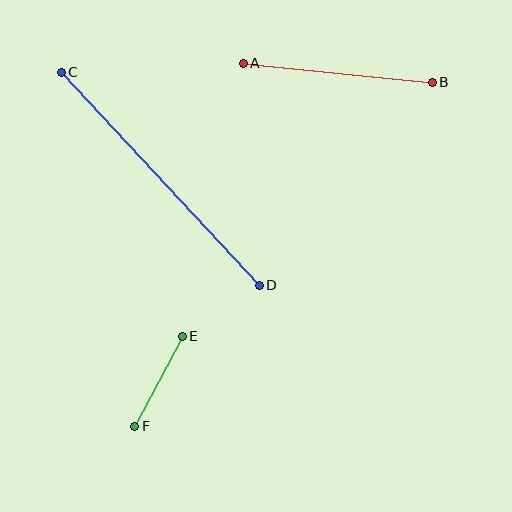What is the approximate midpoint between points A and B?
The midpoint is at approximately (338, 73) pixels.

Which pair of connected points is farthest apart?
Points C and D are farthest apart.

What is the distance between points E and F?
The distance is approximately 102 pixels.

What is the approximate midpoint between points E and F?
The midpoint is at approximately (159, 381) pixels.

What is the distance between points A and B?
The distance is approximately 190 pixels.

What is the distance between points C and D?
The distance is approximately 291 pixels.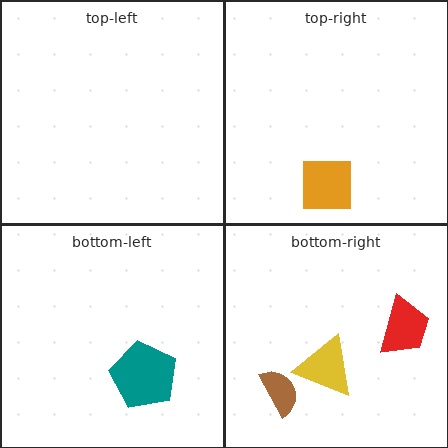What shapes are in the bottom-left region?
The teal pentagon.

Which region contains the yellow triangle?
The bottom-right region.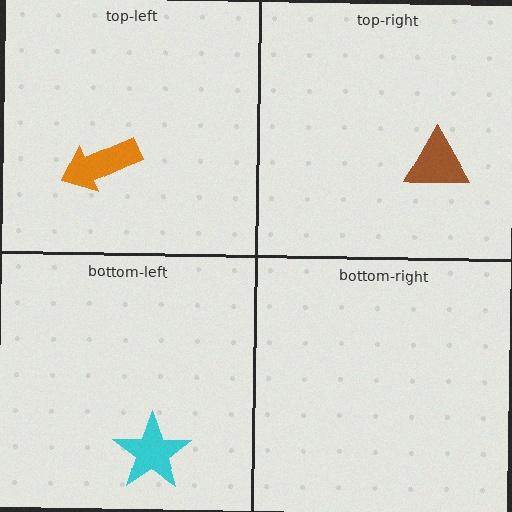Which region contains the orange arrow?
The top-left region.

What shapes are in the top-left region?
The orange arrow.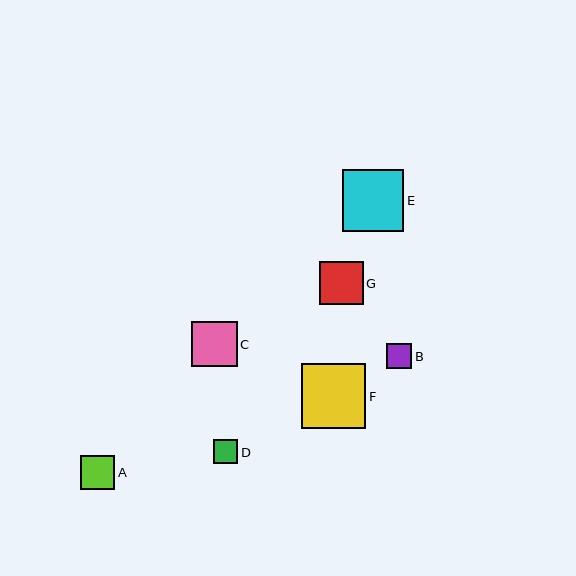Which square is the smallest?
Square D is the smallest with a size of approximately 24 pixels.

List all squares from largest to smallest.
From largest to smallest: F, E, C, G, A, B, D.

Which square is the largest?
Square F is the largest with a size of approximately 64 pixels.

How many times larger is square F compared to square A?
Square F is approximately 1.9 times the size of square A.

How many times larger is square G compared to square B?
Square G is approximately 1.7 times the size of square B.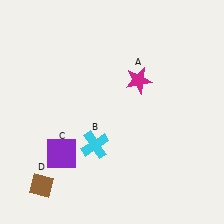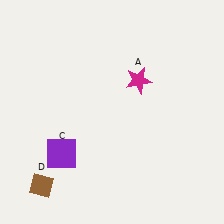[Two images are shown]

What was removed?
The cyan cross (B) was removed in Image 2.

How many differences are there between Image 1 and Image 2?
There is 1 difference between the two images.